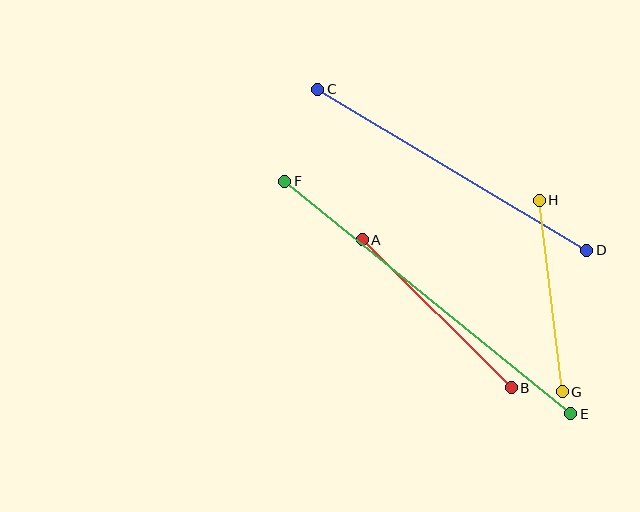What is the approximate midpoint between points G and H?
The midpoint is at approximately (551, 296) pixels.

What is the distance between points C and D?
The distance is approximately 313 pixels.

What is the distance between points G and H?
The distance is approximately 193 pixels.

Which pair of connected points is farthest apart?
Points E and F are farthest apart.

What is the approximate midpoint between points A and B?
The midpoint is at approximately (437, 314) pixels.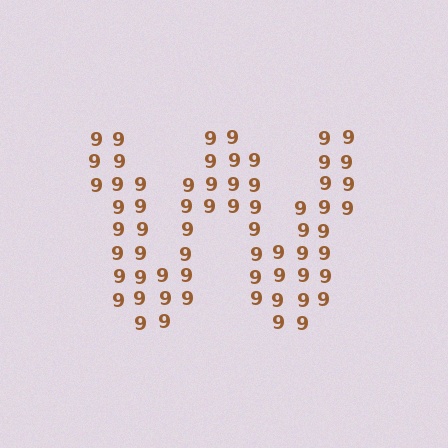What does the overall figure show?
The overall figure shows the letter W.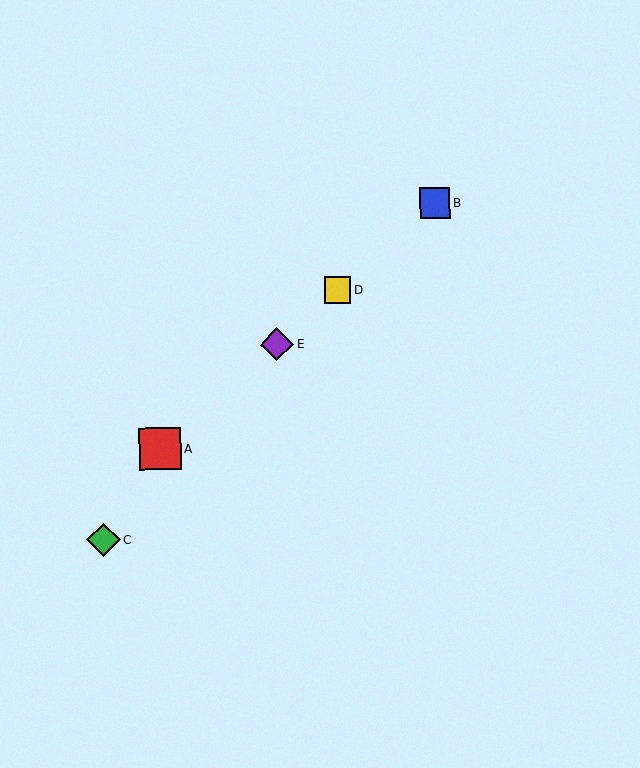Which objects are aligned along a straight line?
Objects A, B, D, E are aligned along a straight line.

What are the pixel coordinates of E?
Object E is at (277, 344).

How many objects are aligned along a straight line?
4 objects (A, B, D, E) are aligned along a straight line.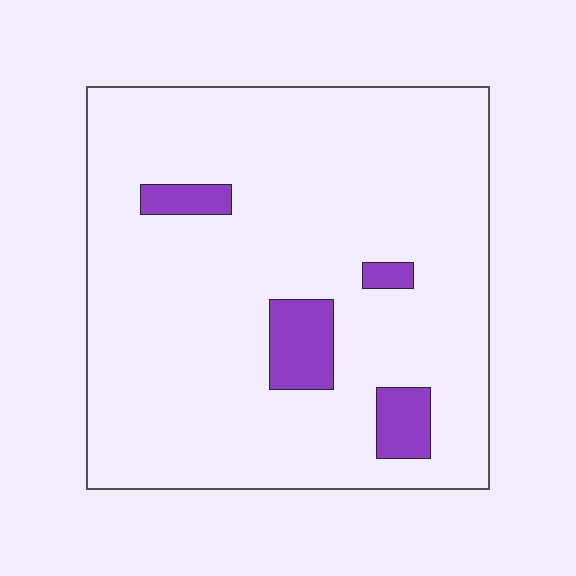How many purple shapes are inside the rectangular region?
4.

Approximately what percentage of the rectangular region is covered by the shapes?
Approximately 10%.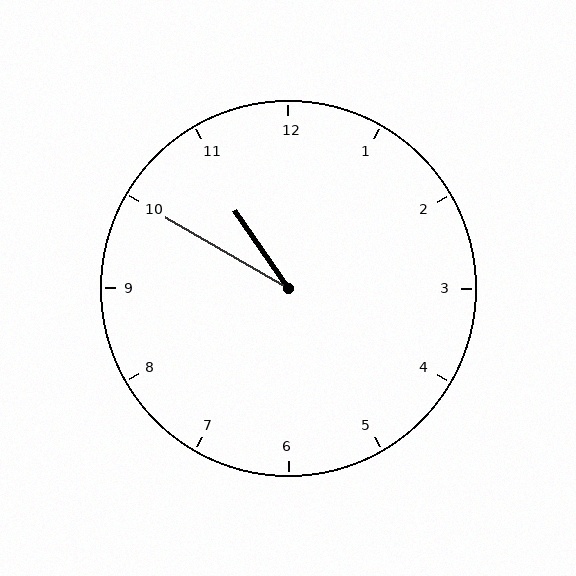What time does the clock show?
10:50.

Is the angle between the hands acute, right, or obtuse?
It is acute.